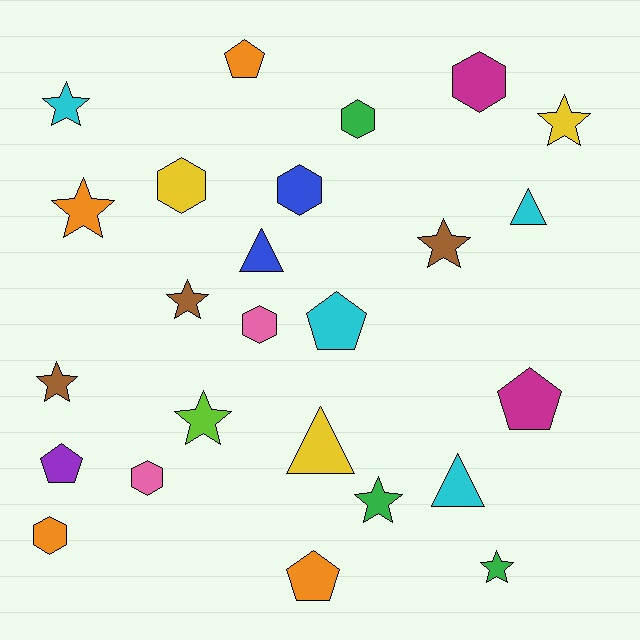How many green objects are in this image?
There are 3 green objects.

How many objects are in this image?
There are 25 objects.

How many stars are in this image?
There are 9 stars.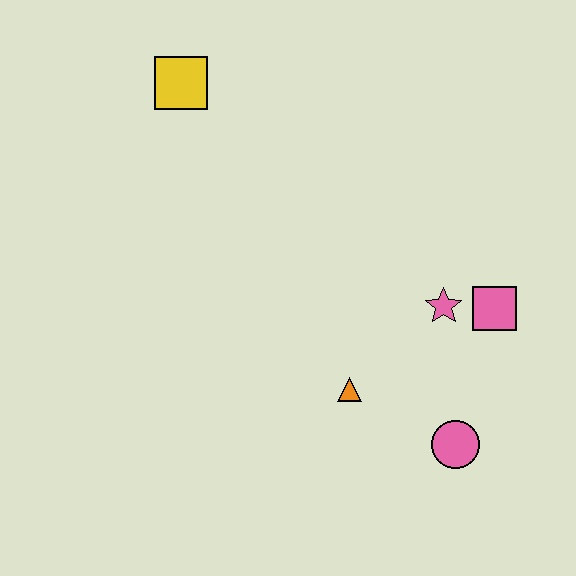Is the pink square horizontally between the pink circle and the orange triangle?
No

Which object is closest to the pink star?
The pink square is closest to the pink star.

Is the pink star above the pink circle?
Yes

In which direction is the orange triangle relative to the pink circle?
The orange triangle is to the left of the pink circle.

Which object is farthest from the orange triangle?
The yellow square is farthest from the orange triangle.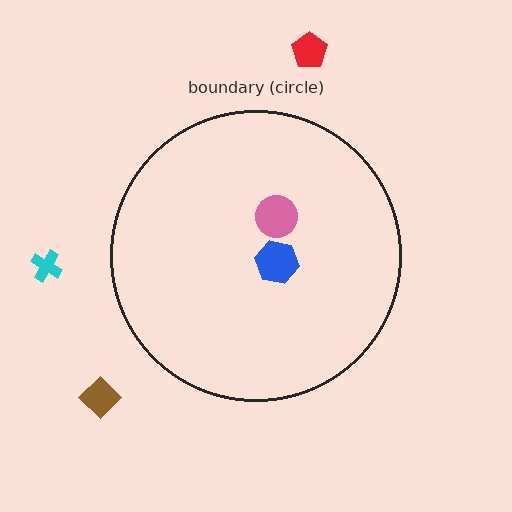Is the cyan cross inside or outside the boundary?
Outside.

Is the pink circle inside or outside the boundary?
Inside.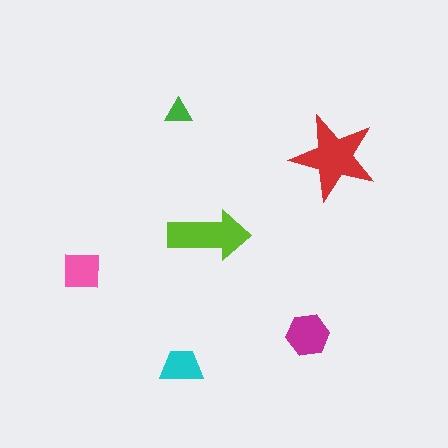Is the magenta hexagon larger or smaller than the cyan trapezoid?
Larger.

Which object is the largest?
The red star.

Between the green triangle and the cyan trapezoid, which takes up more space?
The cyan trapezoid.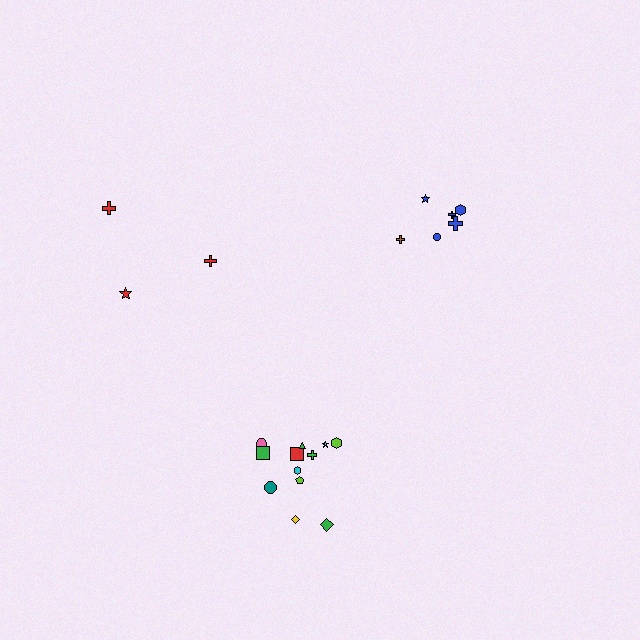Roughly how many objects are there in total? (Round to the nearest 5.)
Roughly 20 objects in total.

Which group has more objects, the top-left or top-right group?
The top-right group.